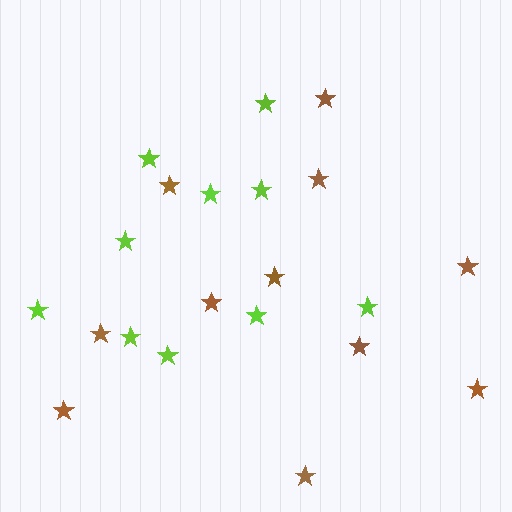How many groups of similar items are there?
There are 2 groups: one group of brown stars (11) and one group of lime stars (10).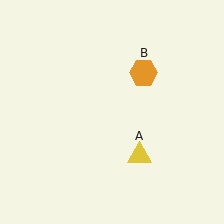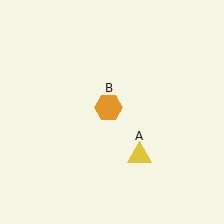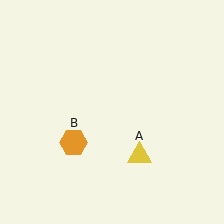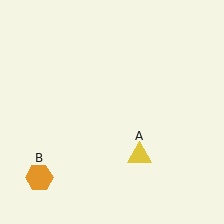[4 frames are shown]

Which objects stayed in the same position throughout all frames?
Yellow triangle (object A) remained stationary.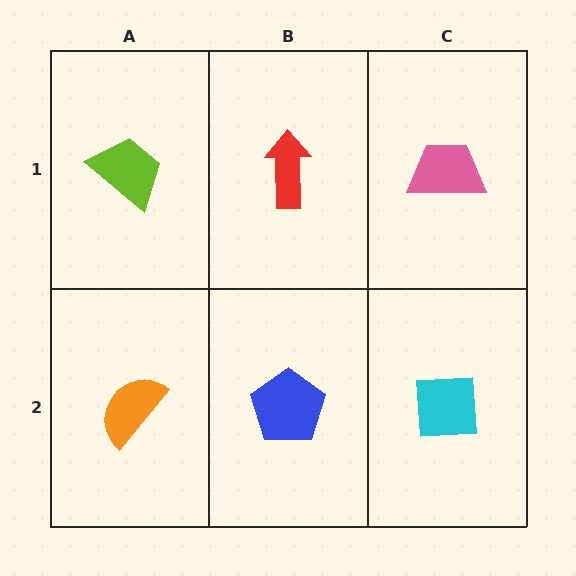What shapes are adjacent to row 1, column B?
A blue pentagon (row 2, column B), a lime trapezoid (row 1, column A), a pink trapezoid (row 1, column C).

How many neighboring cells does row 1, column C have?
2.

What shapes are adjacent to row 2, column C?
A pink trapezoid (row 1, column C), a blue pentagon (row 2, column B).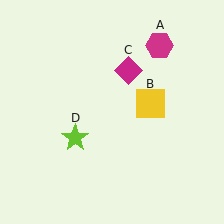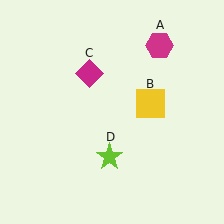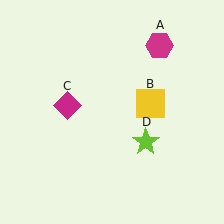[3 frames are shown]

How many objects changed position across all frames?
2 objects changed position: magenta diamond (object C), lime star (object D).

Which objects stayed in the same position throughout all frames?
Magenta hexagon (object A) and yellow square (object B) remained stationary.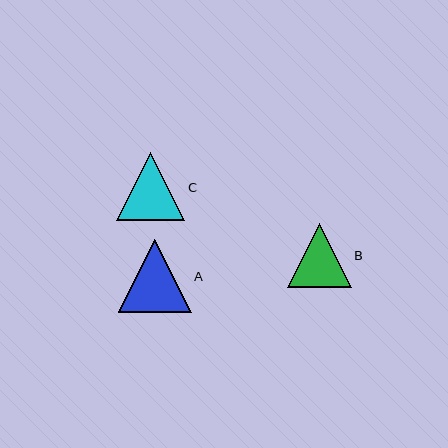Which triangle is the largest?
Triangle A is the largest with a size of approximately 73 pixels.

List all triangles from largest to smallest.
From largest to smallest: A, C, B.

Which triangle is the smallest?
Triangle B is the smallest with a size of approximately 64 pixels.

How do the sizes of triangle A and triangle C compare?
Triangle A and triangle C are approximately the same size.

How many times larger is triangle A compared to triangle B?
Triangle A is approximately 1.1 times the size of triangle B.